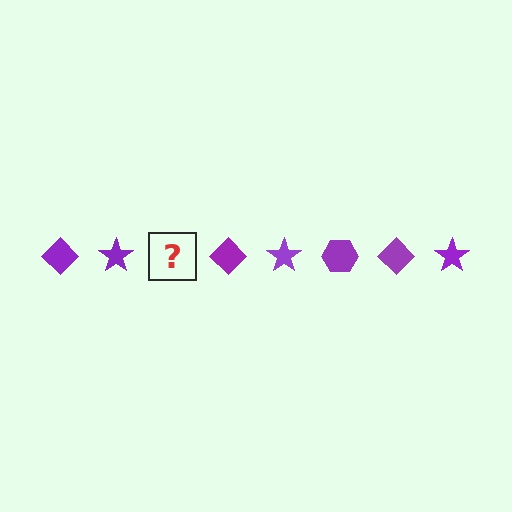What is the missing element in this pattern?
The missing element is a purple hexagon.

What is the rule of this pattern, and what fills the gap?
The rule is that the pattern cycles through diamond, star, hexagon shapes in purple. The gap should be filled with a purple hexagon.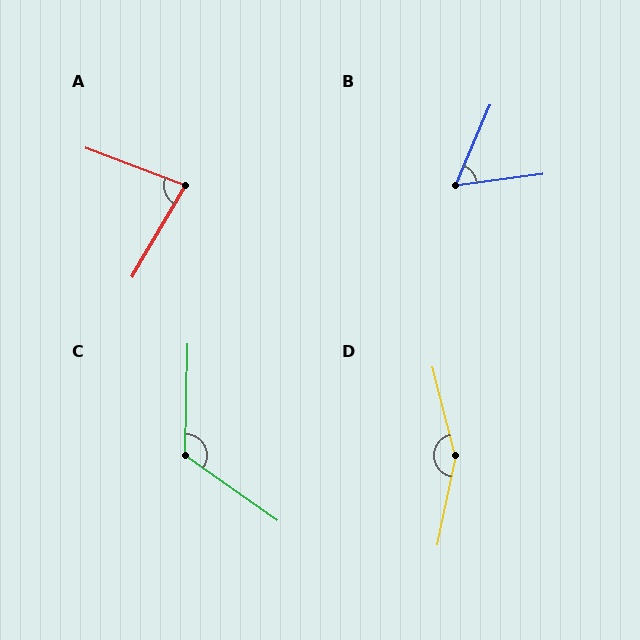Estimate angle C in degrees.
Approximately 124 degrees.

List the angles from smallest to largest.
B (60°), A (80°), C (124°), D (154°).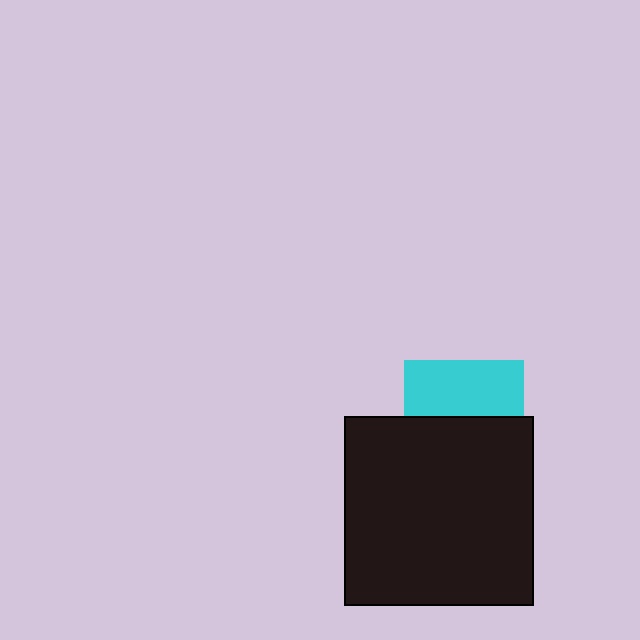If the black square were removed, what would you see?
You would see the complete cyan square.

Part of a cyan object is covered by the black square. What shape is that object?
It is a square.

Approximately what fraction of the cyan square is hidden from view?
Roughly 53% of the cyan square is hidden behind the black square.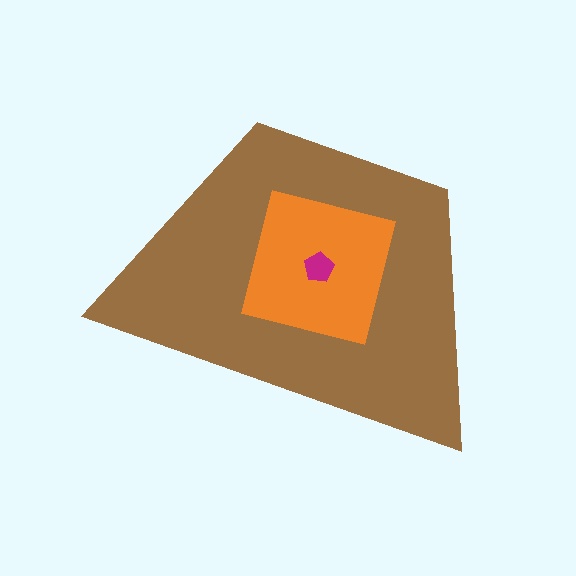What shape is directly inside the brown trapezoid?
The orange square.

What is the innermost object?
The magenta pentagon.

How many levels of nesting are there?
3.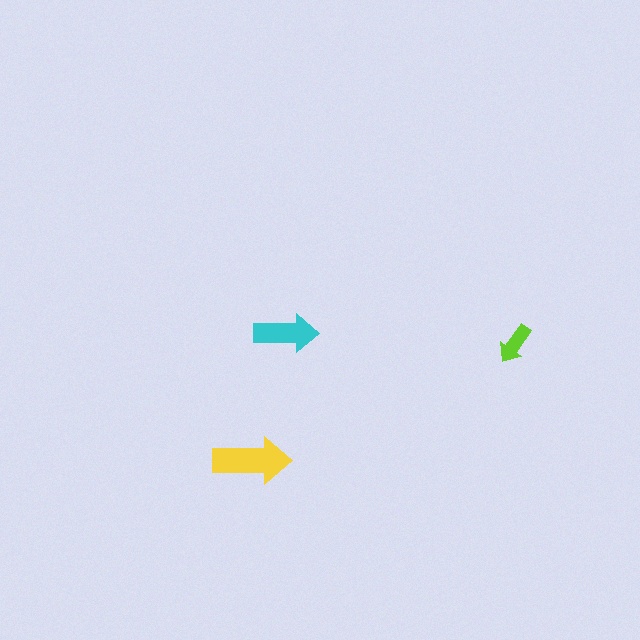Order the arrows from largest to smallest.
the yellow one, the cyan one, the lime one.